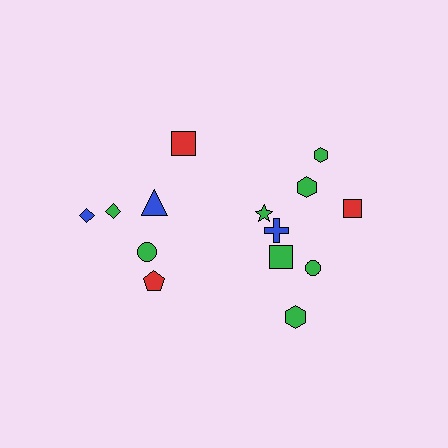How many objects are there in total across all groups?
There are 14 objects.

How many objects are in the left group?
There are 6 objects.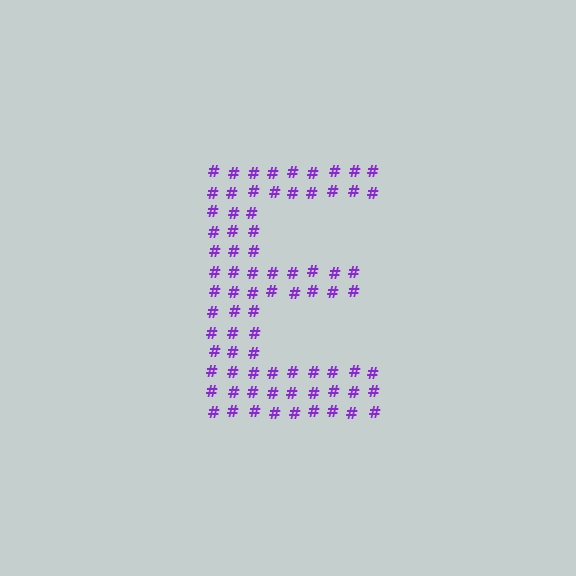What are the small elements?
The small elements are hash symbols.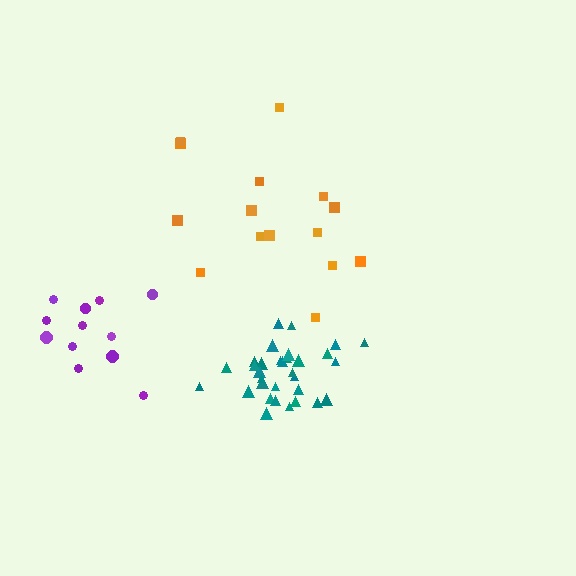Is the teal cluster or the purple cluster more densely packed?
Teal.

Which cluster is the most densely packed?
Teal.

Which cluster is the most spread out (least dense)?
Orange.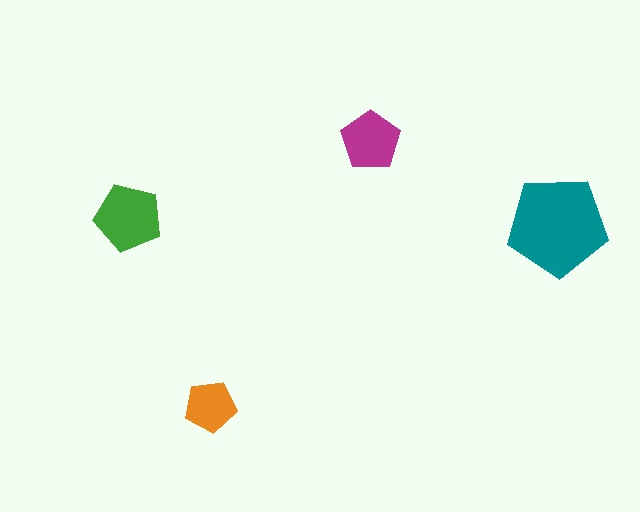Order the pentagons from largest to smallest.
the teal one, the green one, the magenta one, the orange one.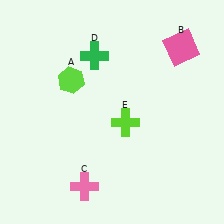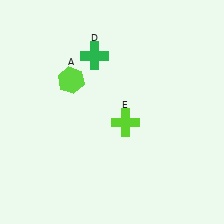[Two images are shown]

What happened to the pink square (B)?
The pink square (B) was removed in Image 2. It was in the top-right area of Image 1.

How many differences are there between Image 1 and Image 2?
There are 2 differences between the two images.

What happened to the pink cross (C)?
The pink cross (C) was removed in Image 2. It was in the bottom-left area of Image 1.